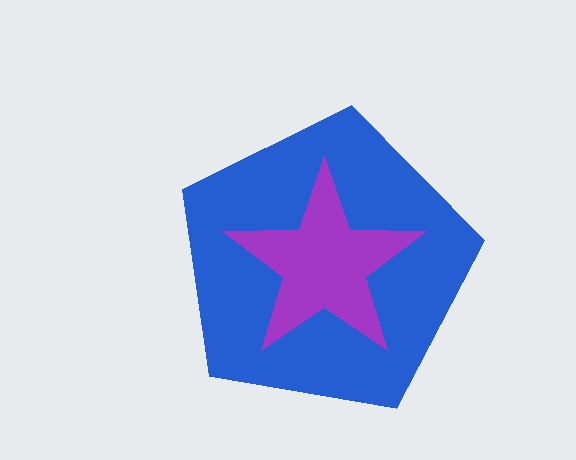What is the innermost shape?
The purple star.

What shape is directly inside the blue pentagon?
The purple star.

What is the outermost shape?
The blue pentagon.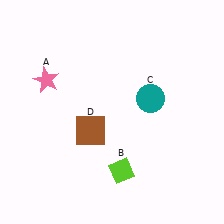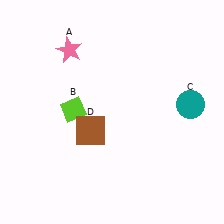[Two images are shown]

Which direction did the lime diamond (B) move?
The lime diamond (B) moved up.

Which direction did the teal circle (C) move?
The teal circle (C) moved right.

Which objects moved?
The objects that moved are: the pink star (A), the lime diamond (B), the teal circle (C).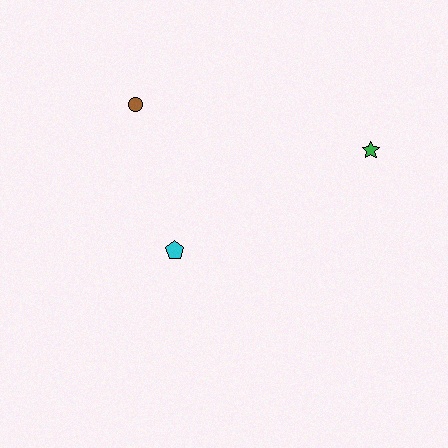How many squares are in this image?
There are no squares.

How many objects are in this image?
There are 3 objects.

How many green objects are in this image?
There is 1 green object.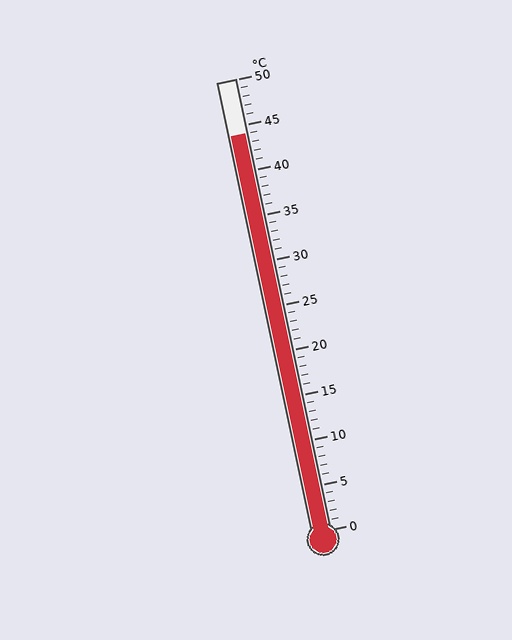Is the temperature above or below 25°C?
The temperature is above 25°C.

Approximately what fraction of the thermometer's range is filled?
The thermometer is filled to approximately 90% of its range.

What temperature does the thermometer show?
The thermometer shows approximately 44°C.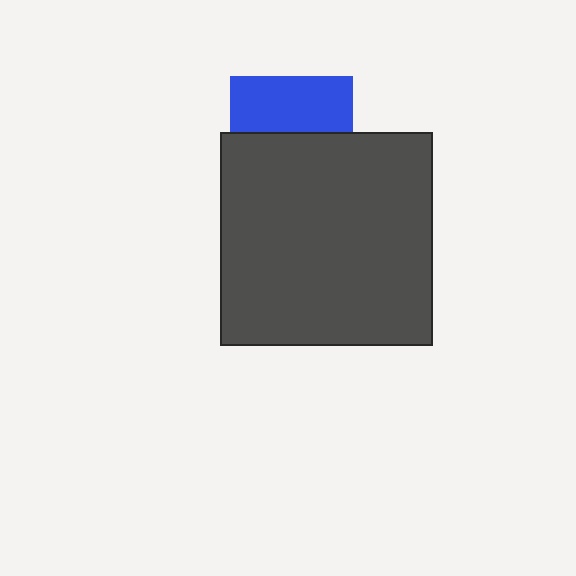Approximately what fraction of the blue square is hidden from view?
Roughly 55% of the blue square is hidden behind the dark gray square.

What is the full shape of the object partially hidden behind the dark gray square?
The partially hidden object is a blue square.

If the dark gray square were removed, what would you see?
You would see the complete blue square.